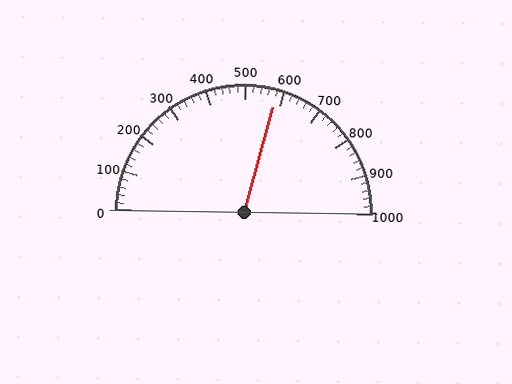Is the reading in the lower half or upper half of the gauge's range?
The reading is in the upper half of the range (0 to 1000).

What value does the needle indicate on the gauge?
The needle indicates approximately 580.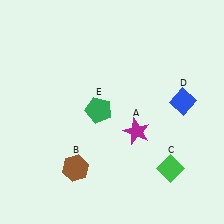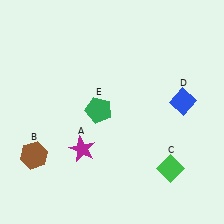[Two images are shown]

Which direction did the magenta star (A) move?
The magenta star (A) moved left.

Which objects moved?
The objects that moved are: the magenta star (A), the brown hexagon (B).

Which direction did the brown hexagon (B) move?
The brown hexagon (B) moved left.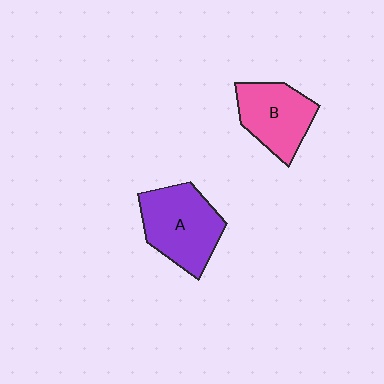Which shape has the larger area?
Shape A (purple).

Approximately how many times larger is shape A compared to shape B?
Approximately 1.2 times.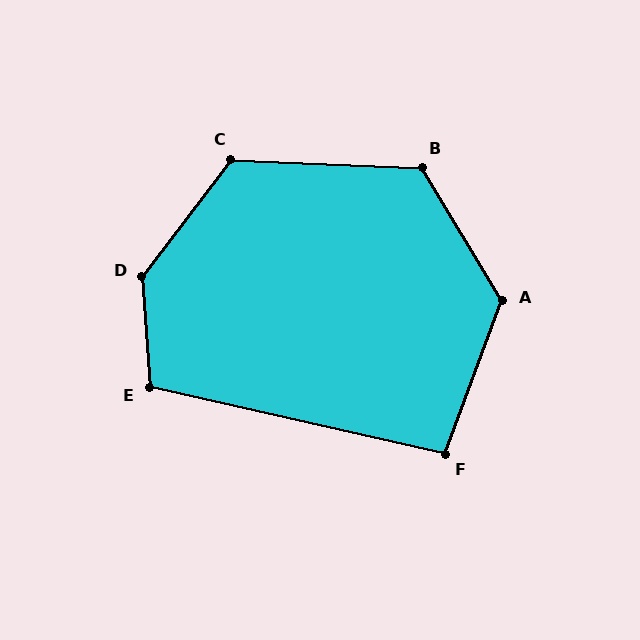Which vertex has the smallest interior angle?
F, at approximately 98 degrees.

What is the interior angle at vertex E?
Approximately 107 degrees (obtuse).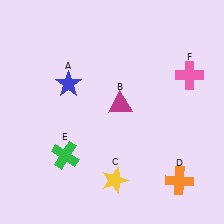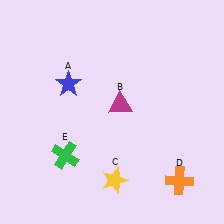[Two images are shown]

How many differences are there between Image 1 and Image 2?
There is 1 difference between the two images.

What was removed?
The pink cross (F) was removed in Image 2.